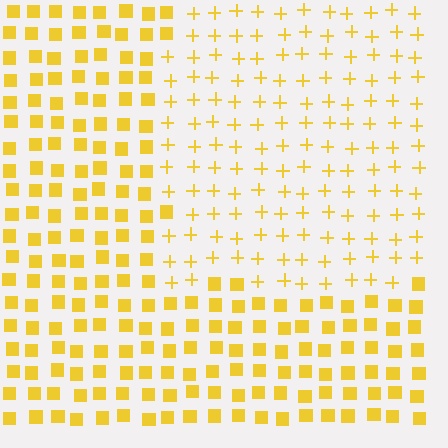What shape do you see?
I see a rectangle.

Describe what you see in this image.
The image is filled with small yellow elements arranged in a uniform grid. A rectangle-shaped region contains plus signs, while the surrounding area contains squares. The boundary is defined purely by the change in element shape.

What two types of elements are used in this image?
The image uses plus signs inside the rectangle region and squares outside it.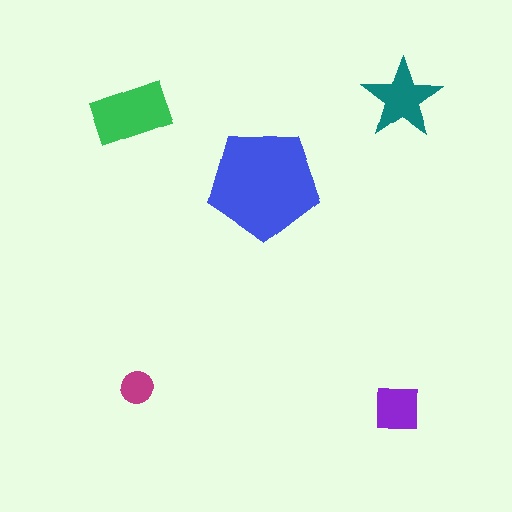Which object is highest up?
The teal star is topmost.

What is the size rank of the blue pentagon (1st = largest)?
1st.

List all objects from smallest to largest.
The magenta circle, the purple square, the teal star, the green rectangle, the blue pentagon.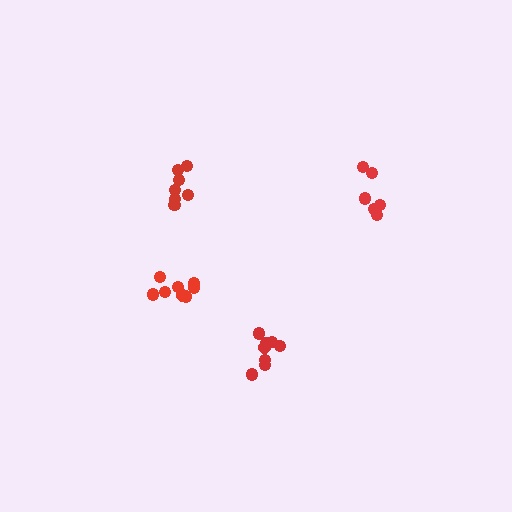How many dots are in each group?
Group 1: 6 dots, Group 2: 8 dots, Group 3: 7 dots, Group 4: 8 dots (29 total).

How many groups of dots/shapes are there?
There are 4 groups.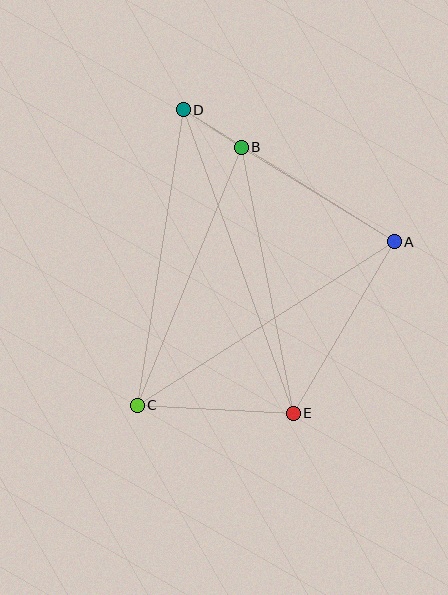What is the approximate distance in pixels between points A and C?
The distance between A and C is approximately 304 pixels.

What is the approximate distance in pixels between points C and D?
The distance between C and D is approximately 299 pixels.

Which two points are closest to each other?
Points B and D are closest to each other.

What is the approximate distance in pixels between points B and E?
The distance between B and E is approximately 271 pixels.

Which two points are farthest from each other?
Points D and E are farthest from each other.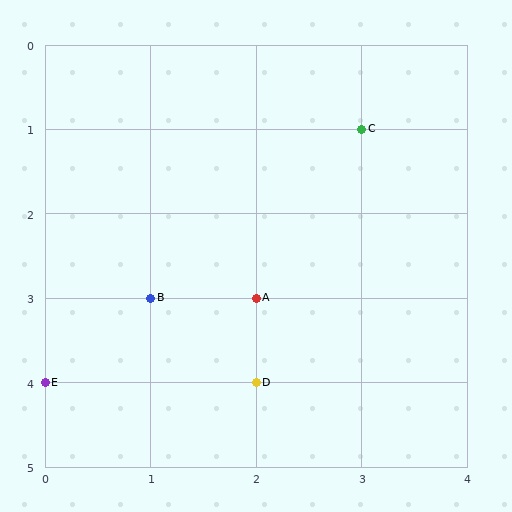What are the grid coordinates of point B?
Point B is at grid coordinates (1, 3).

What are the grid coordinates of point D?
Point D is at grid coordinates (2, 4).